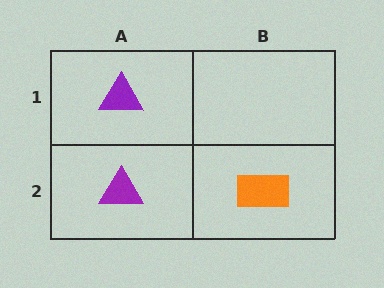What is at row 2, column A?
A purple triangle.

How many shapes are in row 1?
1 shape.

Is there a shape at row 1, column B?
No, that cell is empty.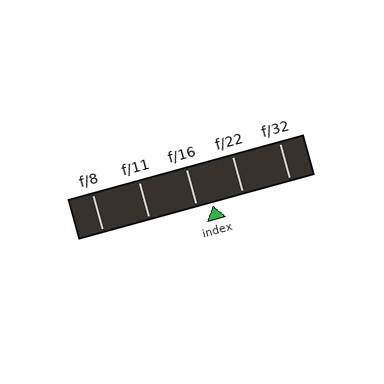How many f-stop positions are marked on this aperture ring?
There are 5 f-stop positions marked.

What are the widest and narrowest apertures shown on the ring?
The widest aperture shown is f/8 and the narrowest is f/32.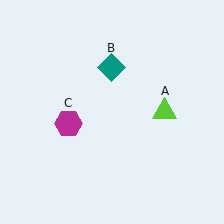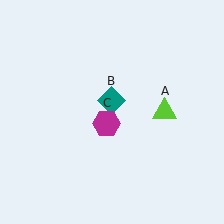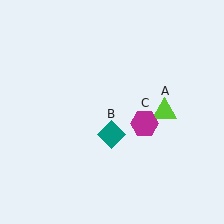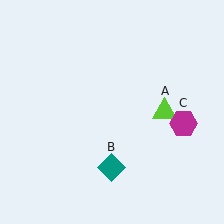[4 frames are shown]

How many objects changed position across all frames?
2 objects changed position: teal diamond (object B), magenta hexagon (object C).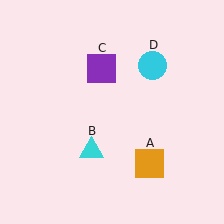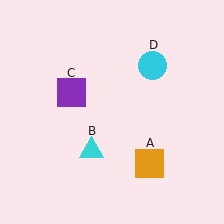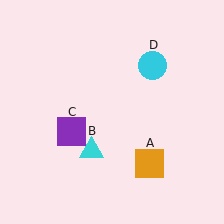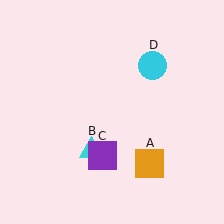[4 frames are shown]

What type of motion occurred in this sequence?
The purple square (object C) rotated counterclockwise around the center of the scene.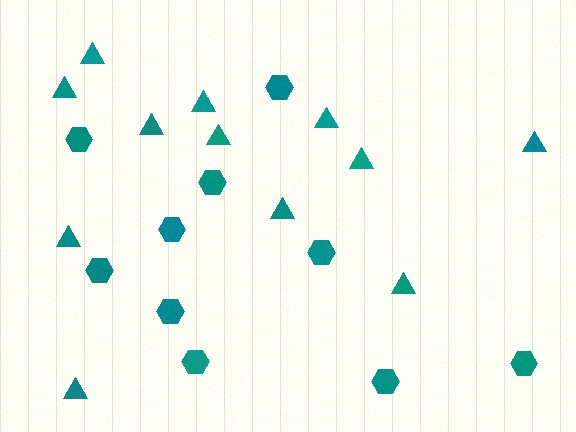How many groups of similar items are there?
There are 2 groups: one group of triangles (12) and one group of hexagons (10).